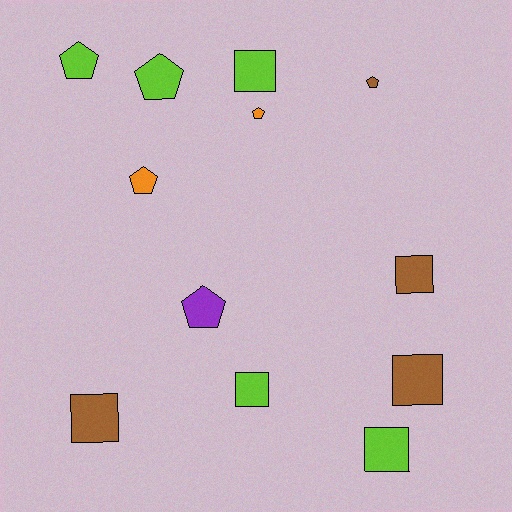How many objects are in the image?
There are 12 objects.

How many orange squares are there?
There are no orange squares.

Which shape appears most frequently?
Square, with 6 objects.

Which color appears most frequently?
Lime, with 5 objects.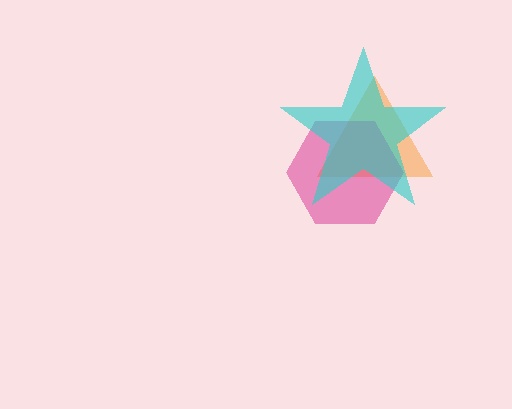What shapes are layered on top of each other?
The layered shapes are: an orange triangle, a magenta hexagon, a cyan star.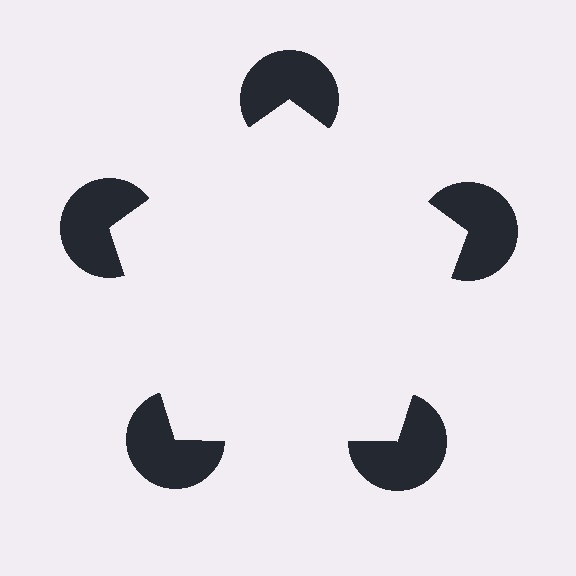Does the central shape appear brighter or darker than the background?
It typically appears slightly brighter than the background, even though no actual brightness change is drawn.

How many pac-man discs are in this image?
There are 5 — one at each vertex of the illusory pentagon.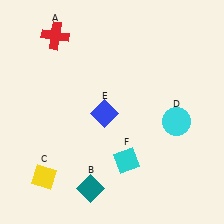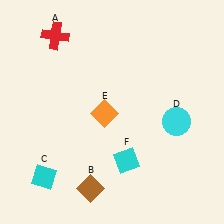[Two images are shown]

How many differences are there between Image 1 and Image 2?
There are 3 differences between the two images.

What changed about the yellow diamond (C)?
In Image 1, C is yellow. In Image 2, it changed to cyan.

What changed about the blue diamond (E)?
In Image 1, E is blue. In Image 2, it changed to orange.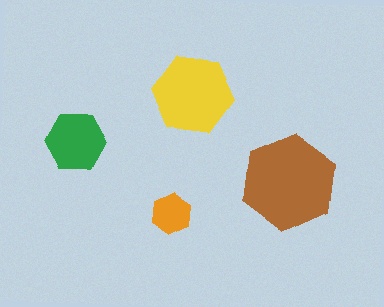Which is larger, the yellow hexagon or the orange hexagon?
The yellow one.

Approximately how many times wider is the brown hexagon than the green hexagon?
About 1.5 times wider.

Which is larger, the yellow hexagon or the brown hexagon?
The brown one.